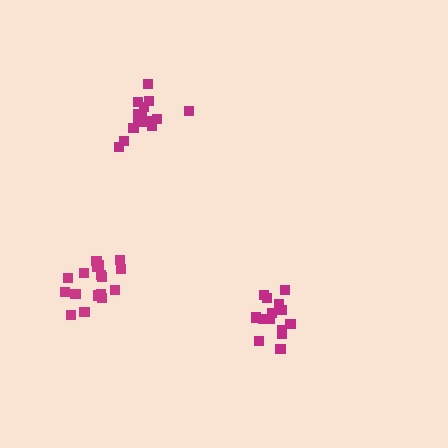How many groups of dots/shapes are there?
There are 3 groups.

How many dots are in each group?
Group 1: 14 dots, Group 2: 17 dots, Group 3: 14 dots (45 total).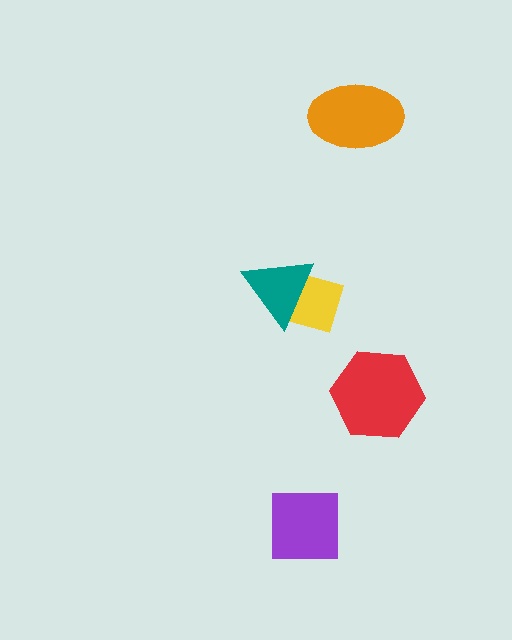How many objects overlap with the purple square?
0 objects overlap with the purple square.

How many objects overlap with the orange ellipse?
0 objects overlap with the orange ellipse.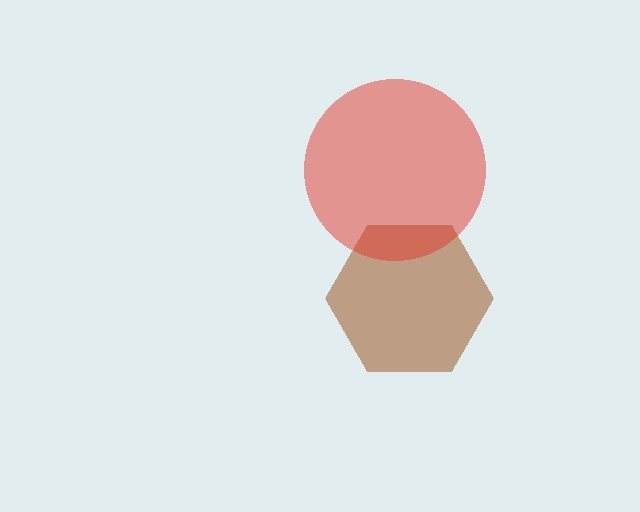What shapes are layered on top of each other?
The layered shapes are: a brown hexagon, a red circle.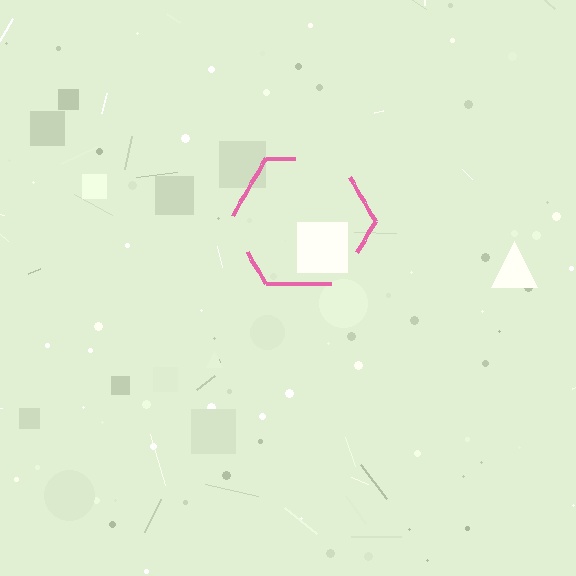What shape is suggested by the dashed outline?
The dashed outline suggests a hexagon.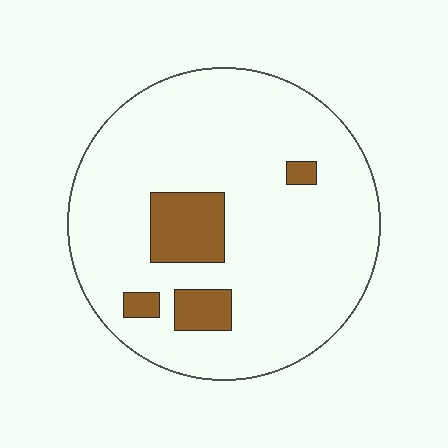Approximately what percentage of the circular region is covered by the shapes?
Approximately 10%.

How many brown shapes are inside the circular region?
4.